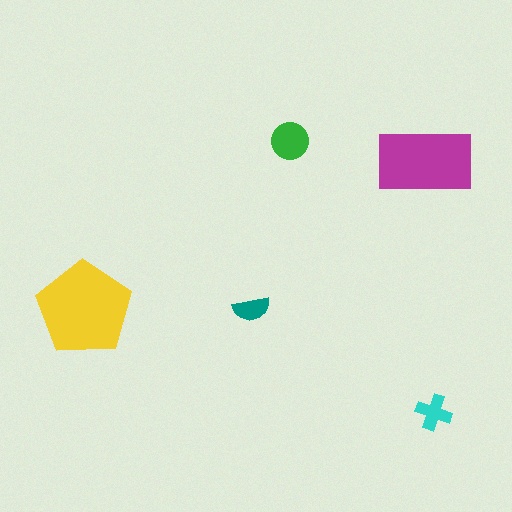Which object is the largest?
The yellow pentagon.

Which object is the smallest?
The teal semicircle.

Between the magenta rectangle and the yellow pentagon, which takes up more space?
The yellow pentagon.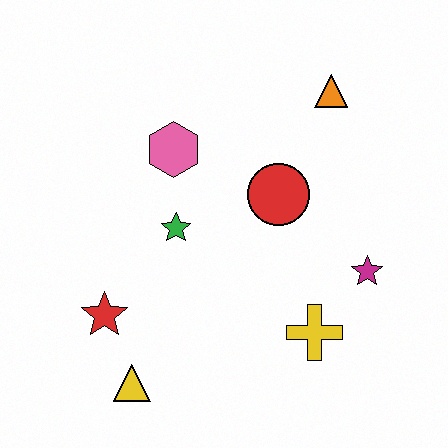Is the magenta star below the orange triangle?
Yes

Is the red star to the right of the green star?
No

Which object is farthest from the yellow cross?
The orange triangle is farthest from the yellow cross.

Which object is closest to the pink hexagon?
The green star is closest to the pink hexagon.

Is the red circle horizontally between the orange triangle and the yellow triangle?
Yes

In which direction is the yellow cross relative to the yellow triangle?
The yellow cross is to the right of the yellow triangle.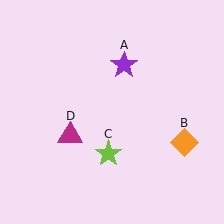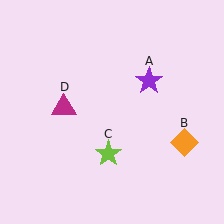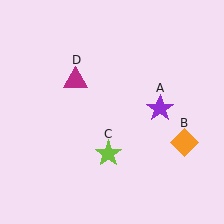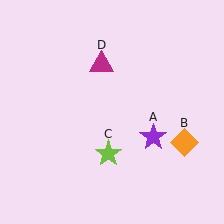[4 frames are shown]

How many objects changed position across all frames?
2 objects changed position: purple star (object A), magenta triangle (object D).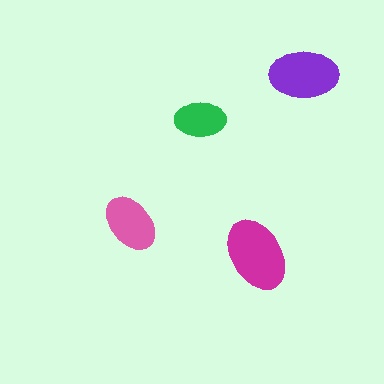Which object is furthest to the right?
The purple ellipse is rightmost.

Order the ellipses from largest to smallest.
the magenta one, the purple one, the pink one, the green one.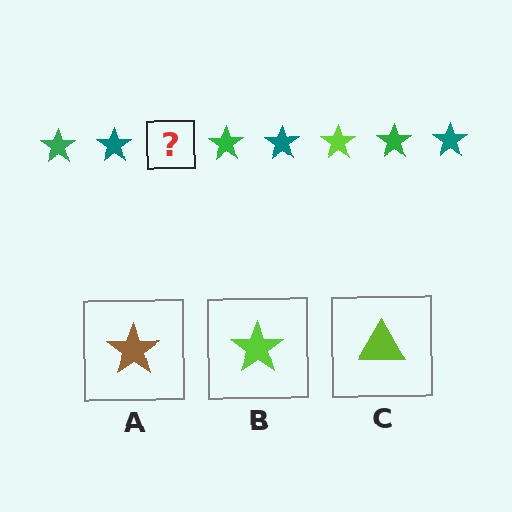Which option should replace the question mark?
Option B.